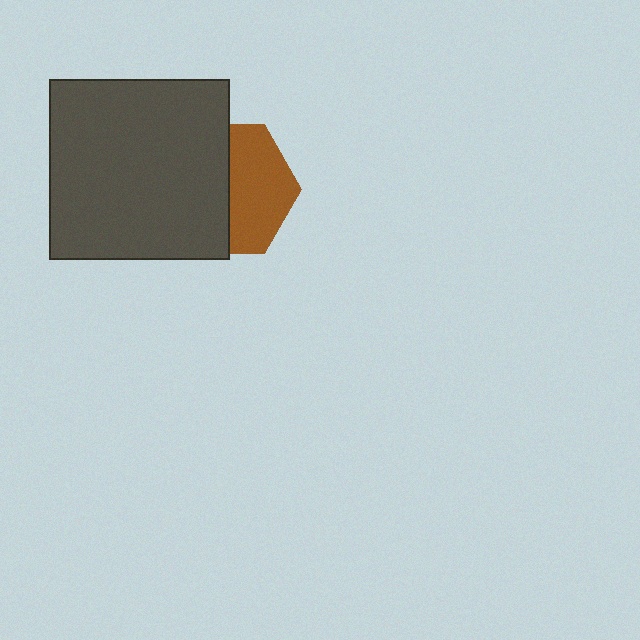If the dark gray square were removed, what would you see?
You would see the complete brown hexagon.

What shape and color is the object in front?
The object in front is a dark gray square.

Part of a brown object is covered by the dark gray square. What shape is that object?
It is a hexagon.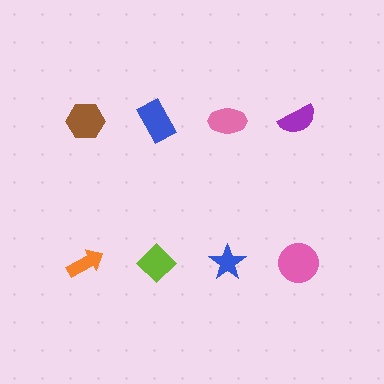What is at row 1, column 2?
A blue rectangle.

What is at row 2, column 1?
An orange arrow.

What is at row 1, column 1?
A brown hexagon.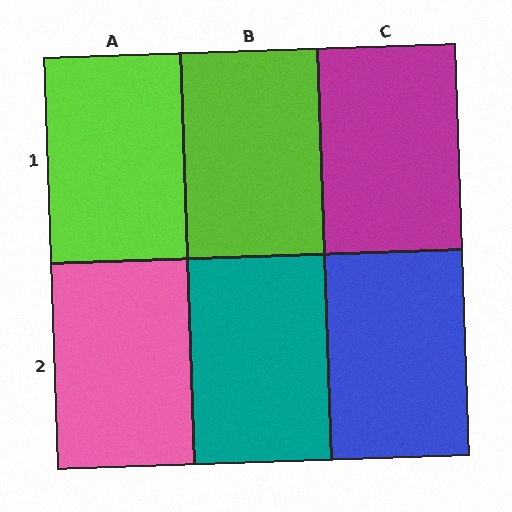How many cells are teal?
1 cell is teal.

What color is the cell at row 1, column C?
Magenta.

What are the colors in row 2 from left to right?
Pink, teal, blue.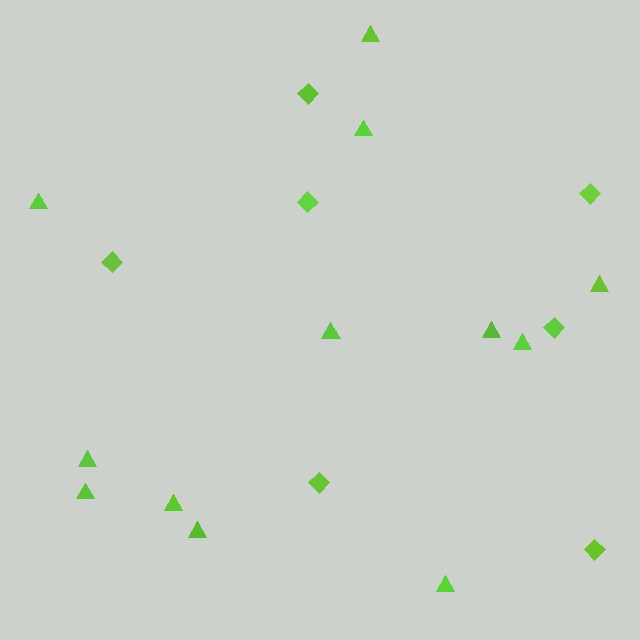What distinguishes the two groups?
There are 2 groups: one group of triangles (12) and one group of diamonds (7).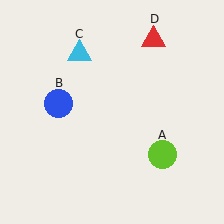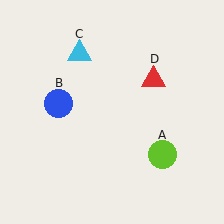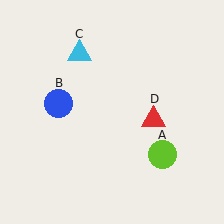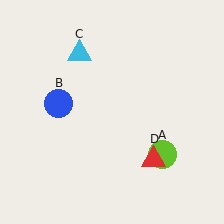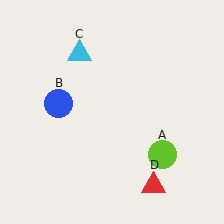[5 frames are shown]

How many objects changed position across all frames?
1 object changed position: red triangle (object D).